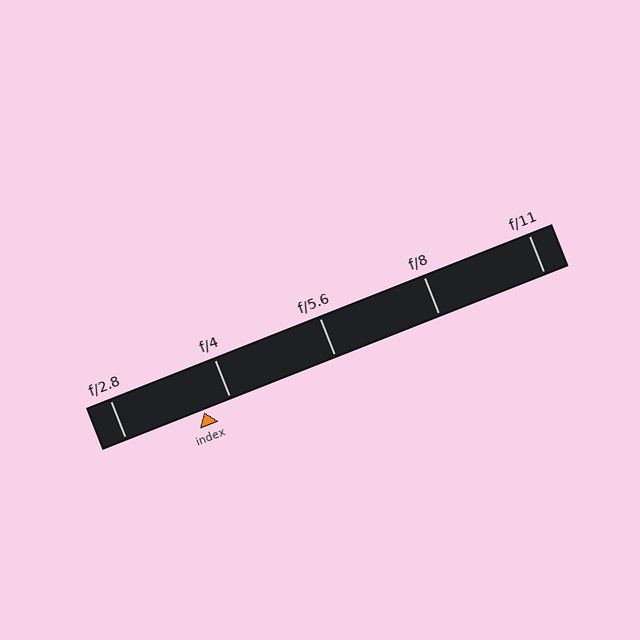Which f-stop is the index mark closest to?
The index mark is closest to f/4.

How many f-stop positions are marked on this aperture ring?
There are 5 f-stop positions marked.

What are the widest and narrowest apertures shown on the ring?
The widest aperture shown is f/2.8 and the narrowest is f/11.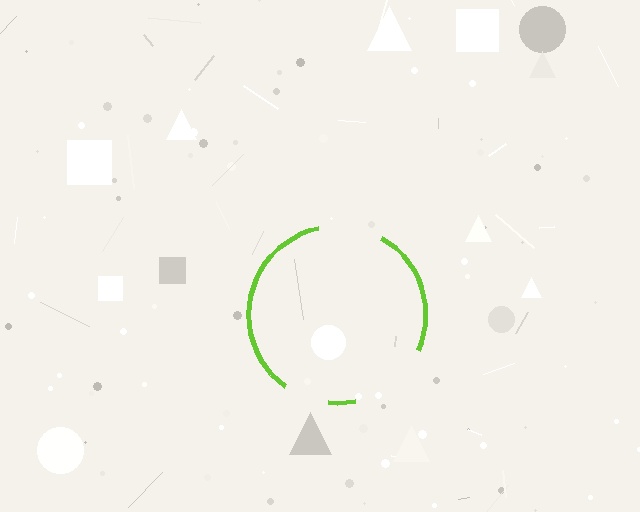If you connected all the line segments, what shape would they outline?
They would outline a circle.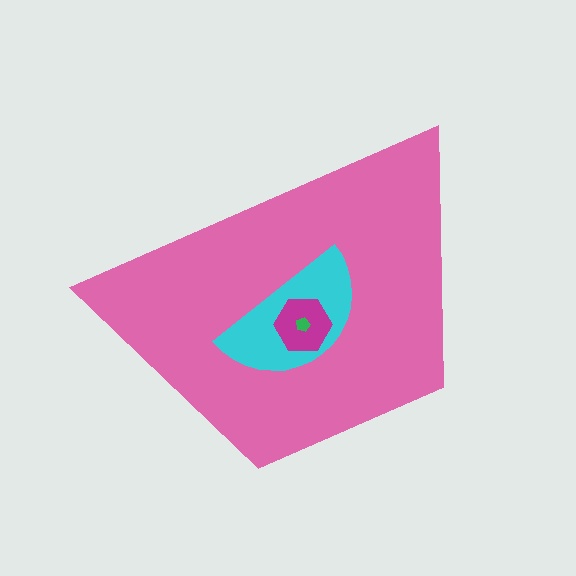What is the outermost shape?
The pink trapezoid.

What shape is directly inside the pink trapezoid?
The cyan semicircle.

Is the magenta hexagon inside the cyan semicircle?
Yes.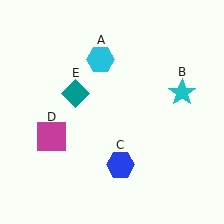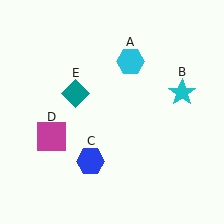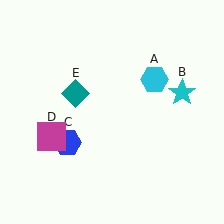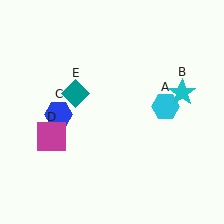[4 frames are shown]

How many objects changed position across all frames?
2 objects changed position: cyan hexagon (object A), blue hexagon (object C).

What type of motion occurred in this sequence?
The cyan hexagon (object A), blue hexagon (object C) rotated clockwise around the center of the scene.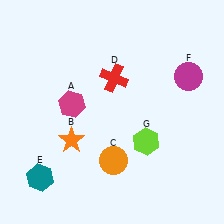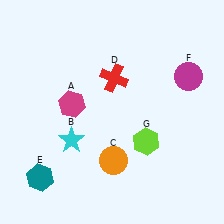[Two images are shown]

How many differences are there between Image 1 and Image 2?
There is 1 difference between the two images.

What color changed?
The star (B) changed from orange in Image 1 to cyan in Image 2.